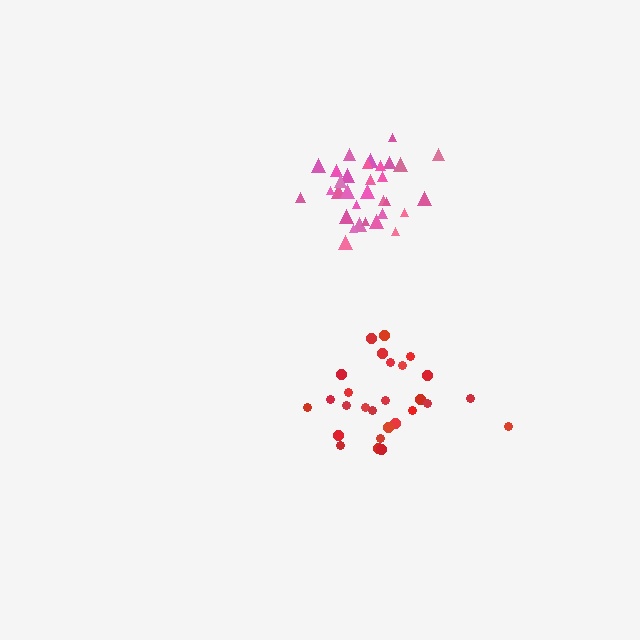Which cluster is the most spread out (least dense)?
Red.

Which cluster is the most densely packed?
Pink.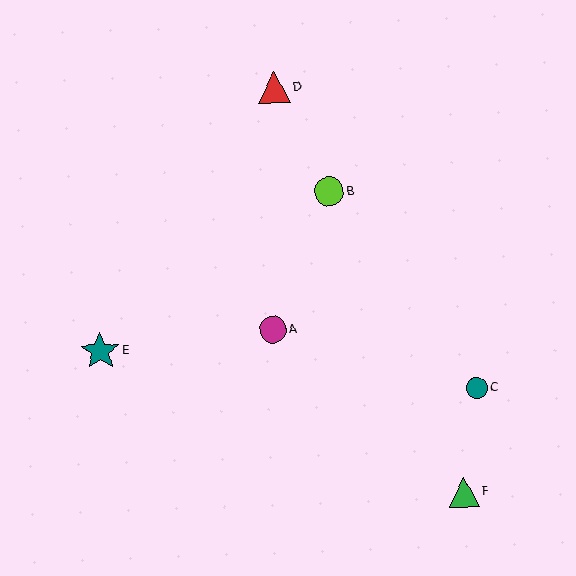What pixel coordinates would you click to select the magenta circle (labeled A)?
Click at (273, 330) to select the magenta circle A.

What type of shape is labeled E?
Shape E is a teal star.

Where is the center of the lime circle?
The center of the lime circle is at (329, 192).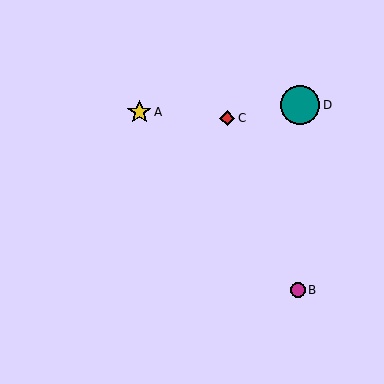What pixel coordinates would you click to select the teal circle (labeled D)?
Click at (300, 105) to select the teal circle D.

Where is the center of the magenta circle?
The center of the magenta circle is at (298, 290).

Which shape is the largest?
The teal circle (labeled D) is the largest.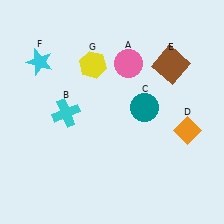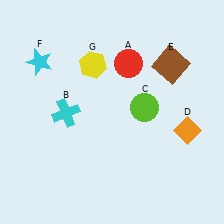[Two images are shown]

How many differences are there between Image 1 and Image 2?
There are 2 differences between the two images.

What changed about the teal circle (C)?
In Image 1, C is teal. In Image 2, it changed to lime.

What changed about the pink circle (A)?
In Image 1, A is pink. In Image 2, it changed to red.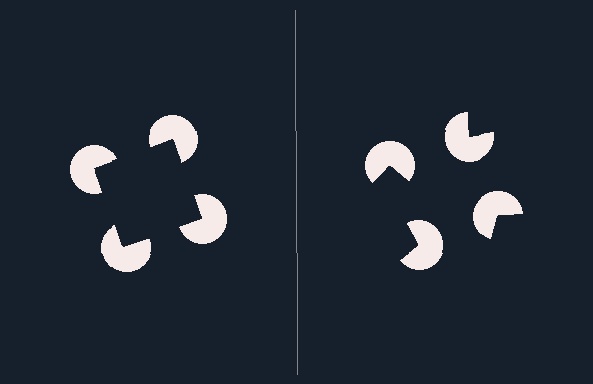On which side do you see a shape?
An illusory square appears on the left side. On the right side the wedge cuts are rotated, so no coherent shape forms.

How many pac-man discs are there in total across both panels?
8 — 4 on each side.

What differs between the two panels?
The pac-man discs are positioned identically on both sides; only the wedge orientations differ. On the left they align to a square; on the right they are misaligned.